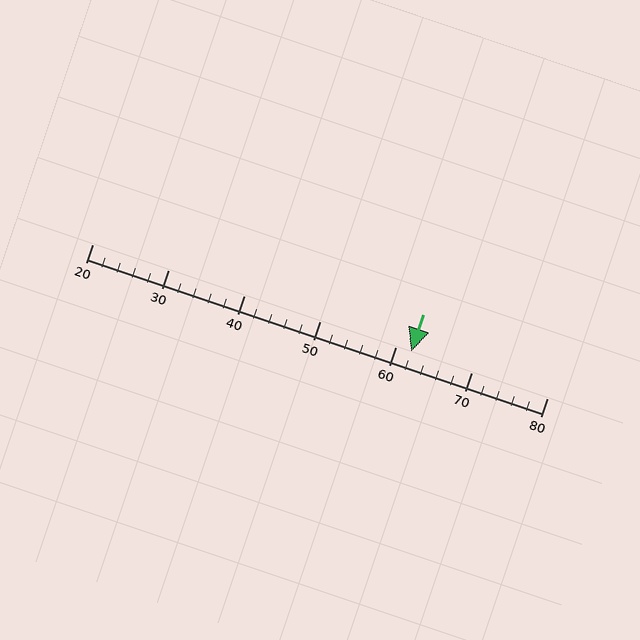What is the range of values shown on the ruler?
The ruler shows values from 20 to 80.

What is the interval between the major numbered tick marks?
The major tick marks are spaced 10 units apart.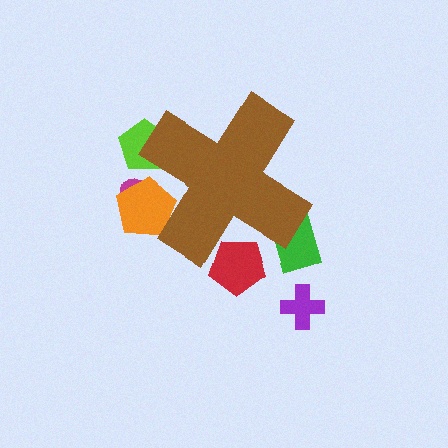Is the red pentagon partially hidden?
Yes, the red pentagon is partially hidden behind the brown cross.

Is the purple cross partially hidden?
No, the purple cross is fully visible.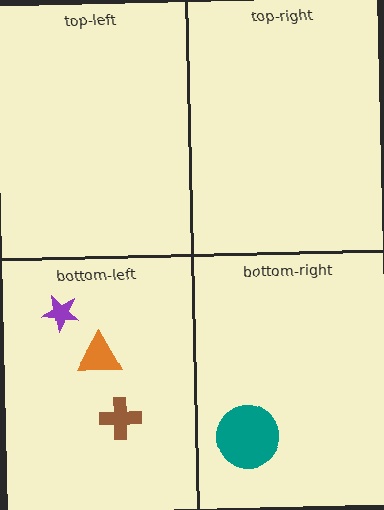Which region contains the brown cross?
The bottom-left region.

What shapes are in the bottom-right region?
The teal circle.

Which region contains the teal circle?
The bottom-right region.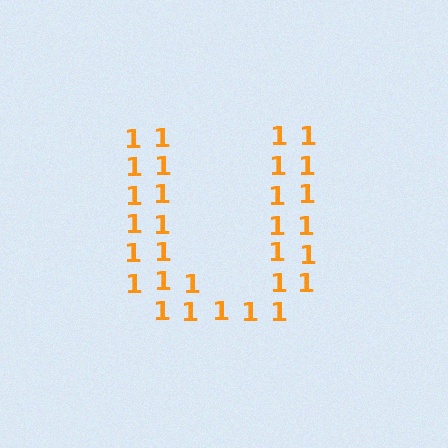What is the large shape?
The large shape is the letter U.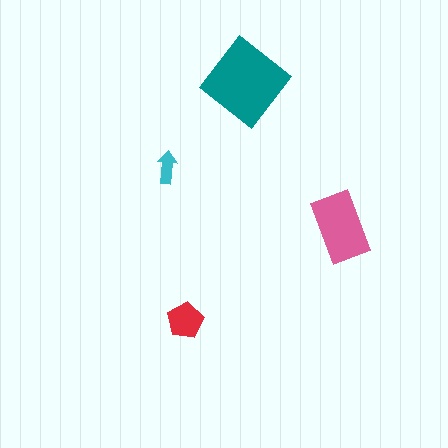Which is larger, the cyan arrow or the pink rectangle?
The pink rectangle.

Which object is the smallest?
The cyan arrow.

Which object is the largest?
The teal diamond.